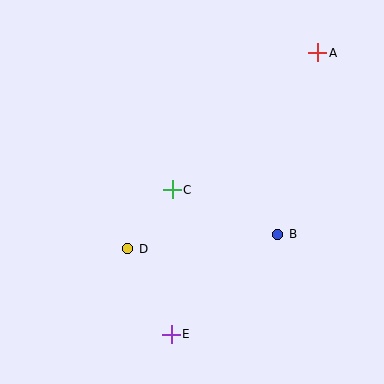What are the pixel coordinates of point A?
Point A is at (318, 53).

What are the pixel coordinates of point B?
Point B is at (278, 234).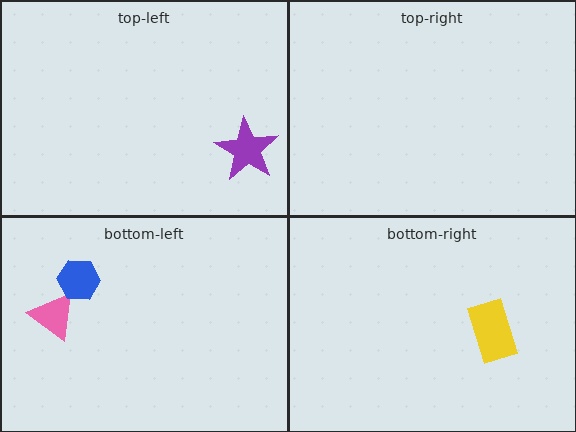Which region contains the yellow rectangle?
The bottom-right region.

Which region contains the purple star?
The top-left region.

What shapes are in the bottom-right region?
The yellow rectangle.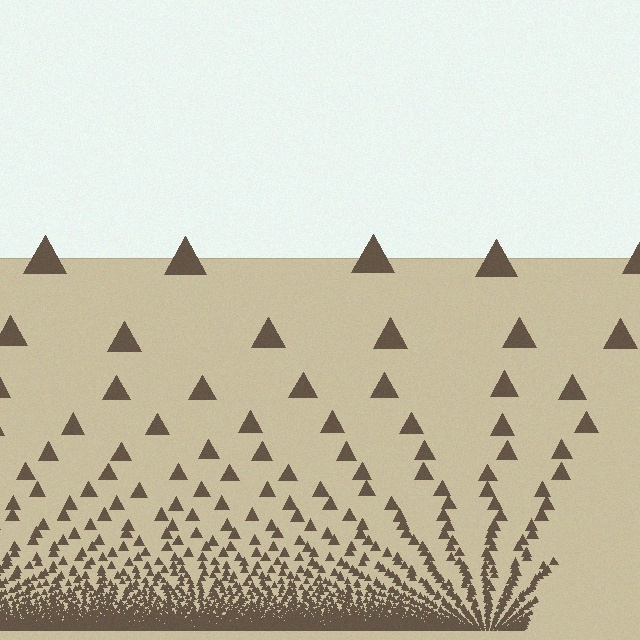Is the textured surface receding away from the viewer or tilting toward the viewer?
The surface appears to tilt toward the viewer. Texture elements get larger and sparser toward the top.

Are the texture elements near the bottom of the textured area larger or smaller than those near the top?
Smaller. The gradient is inverted — elements near the bottom are smaller and denser.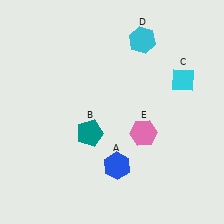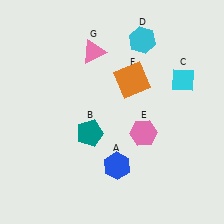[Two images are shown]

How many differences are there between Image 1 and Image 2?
There are 2 differences between the two images.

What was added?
An orange square (F), a pink triangle (G) were added in Image 2.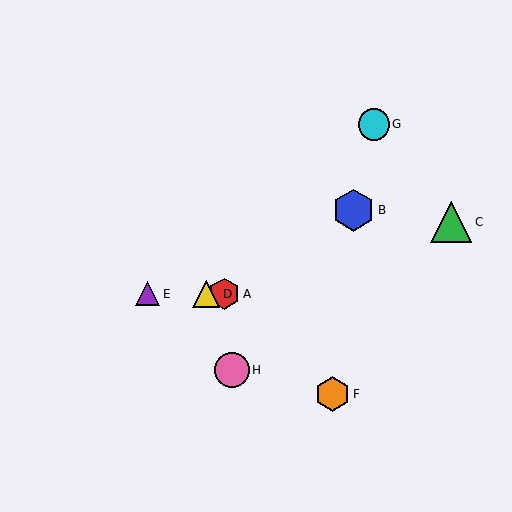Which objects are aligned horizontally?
Objects A, D, E are aligned horizontally.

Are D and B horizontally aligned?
No, D is at y≈294 and B is at y≈210.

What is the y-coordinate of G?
Object G is at y≈124.